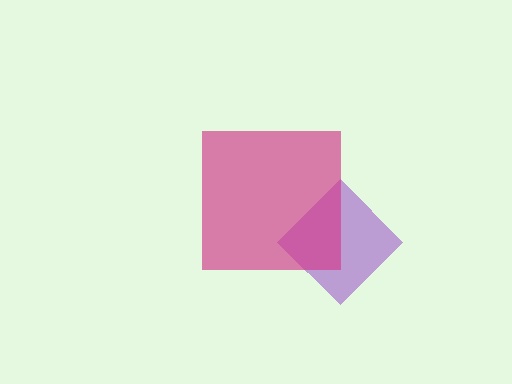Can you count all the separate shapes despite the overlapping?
Yes, there are 2 separate shapes.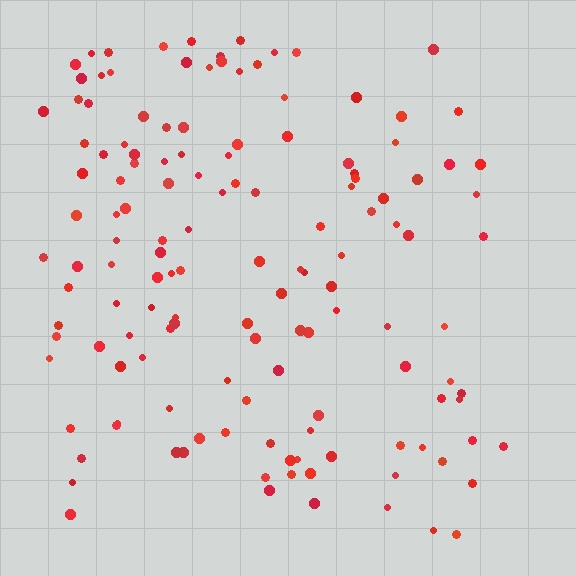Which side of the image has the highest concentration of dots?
The left.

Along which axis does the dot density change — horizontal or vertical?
Horizontal.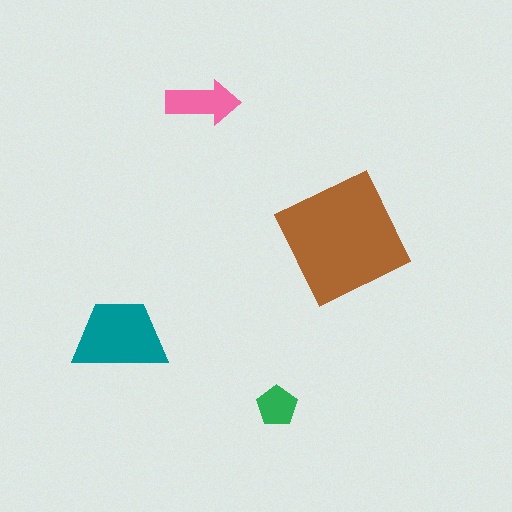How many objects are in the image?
There are 4 objects in the image.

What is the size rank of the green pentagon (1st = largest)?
4th.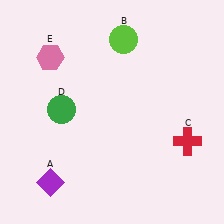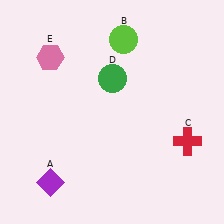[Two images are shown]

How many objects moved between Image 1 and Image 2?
1 object moved between the two images.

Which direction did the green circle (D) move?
The green circle (D) moved right.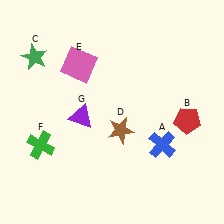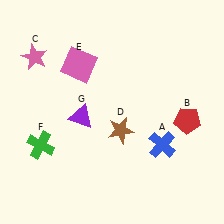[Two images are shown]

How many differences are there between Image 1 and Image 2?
There is 1 difference between the two images.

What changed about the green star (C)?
In Image 1, C is green. In Image 2, it changed to pink.